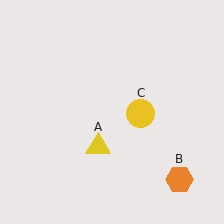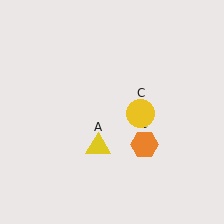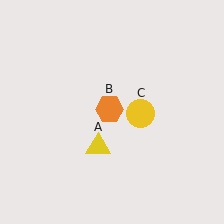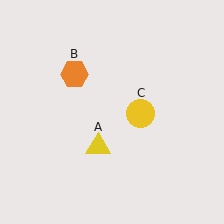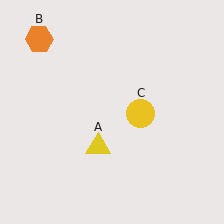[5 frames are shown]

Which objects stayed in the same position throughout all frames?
Yellow triangle (object A) and yellow circle (object C) remained stationary.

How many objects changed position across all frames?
1 object changed position: orange hexagon (object B).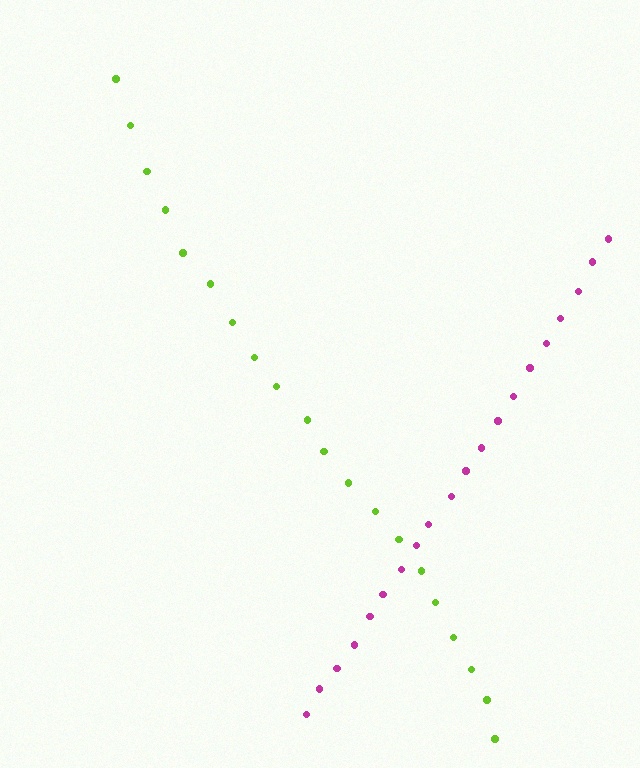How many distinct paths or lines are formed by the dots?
There are 2 distinct paths.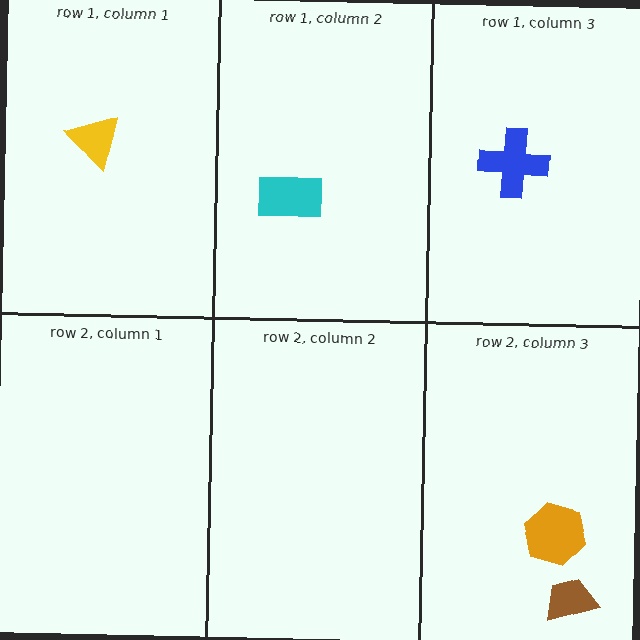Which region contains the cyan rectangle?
The row 1, column 2 region.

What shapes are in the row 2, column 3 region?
The orange hexagon, the brown trapezoid.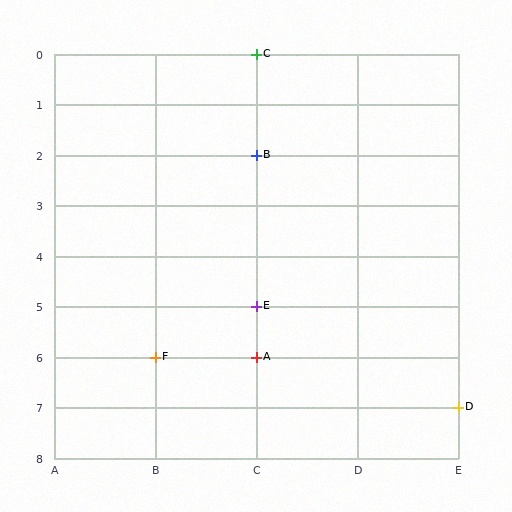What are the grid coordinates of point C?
Point C is at grid coordinates (C, 0).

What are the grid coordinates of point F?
Point F is at grid coordinates (B, 6).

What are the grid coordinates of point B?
Point B is at grid coordinates (C, 2).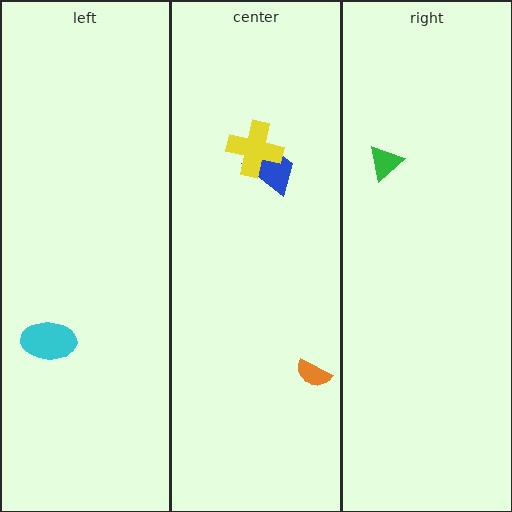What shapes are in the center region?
The blue trapezoid, the orange semicircle, the yellow cross.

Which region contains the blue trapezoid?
The center region.